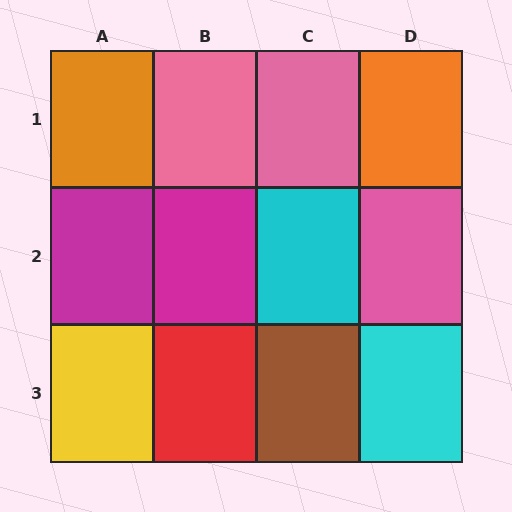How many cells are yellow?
1 cell is yellow.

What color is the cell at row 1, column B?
Pink.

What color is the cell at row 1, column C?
Pink.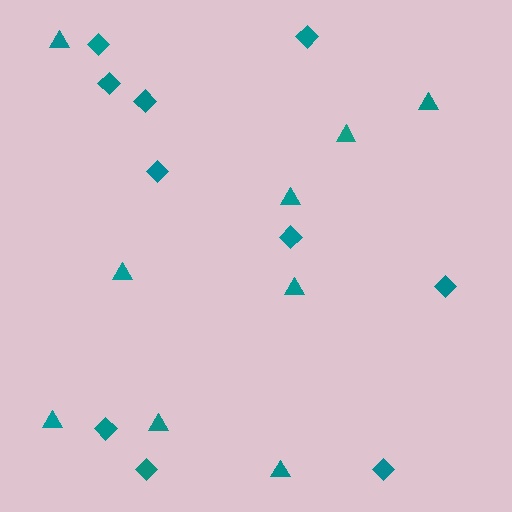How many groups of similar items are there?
There are 2 groups: one group of diamonds (10) and one group of triangles (9).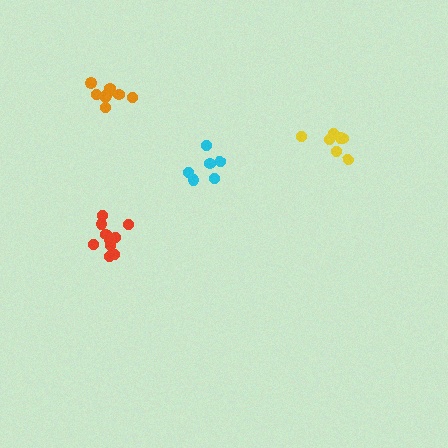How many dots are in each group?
Group 1: 7 dots, Group 2: 6 dots, Group 3: 10 dots, Group 4: 9 dots (32 total).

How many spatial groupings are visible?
There are 4 spatial groupings.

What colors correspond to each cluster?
The clusters are colored: yellow, cyan, red, orange.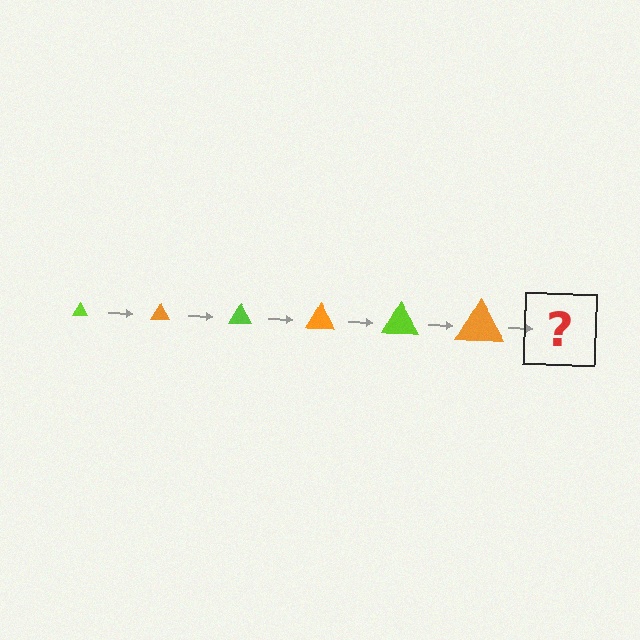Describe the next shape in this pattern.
It should be a lime triangle, larger than the previous one.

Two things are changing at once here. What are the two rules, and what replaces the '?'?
The two rules are that the triangle grows larger each step and the color cycles through lime and orange. The '?' should be a lime triangle, larger than the previous one.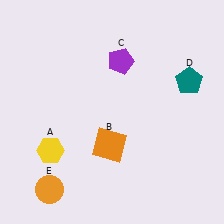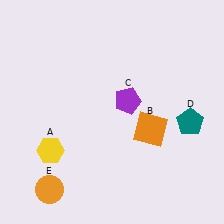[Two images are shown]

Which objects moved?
The objects that moved are: the orange square (B), the purple pentagon (C), the teal pentagon (D).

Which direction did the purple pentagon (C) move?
The purple pentagon (C) moved down.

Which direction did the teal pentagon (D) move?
The teal pentagon (D) moved down.